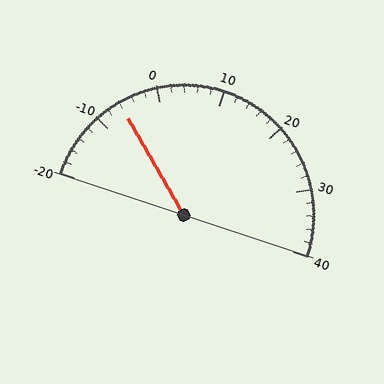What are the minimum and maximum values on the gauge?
The gauge ranges from -20 to 40.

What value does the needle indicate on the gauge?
The needle indicates approximately -6.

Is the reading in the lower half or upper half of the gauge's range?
The reading is in the lower half of the range (-20 to 40).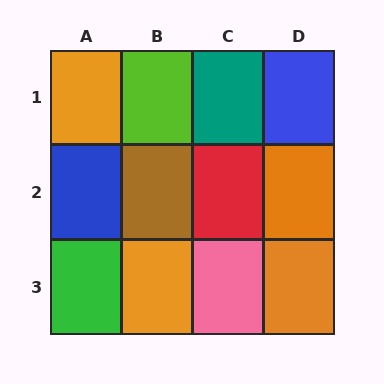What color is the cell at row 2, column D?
Orange.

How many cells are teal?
1 cell is teal.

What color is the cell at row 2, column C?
Red.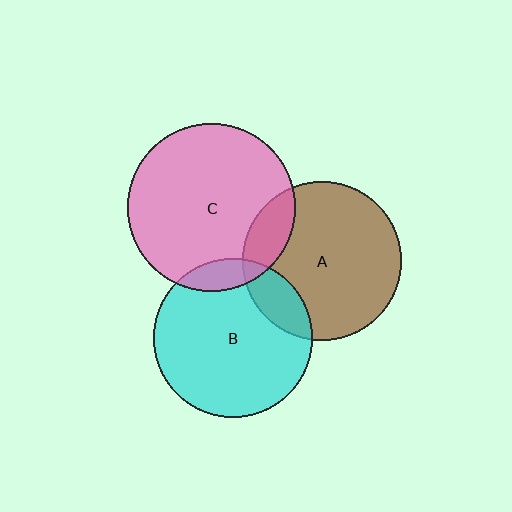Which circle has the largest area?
Circle C (pink).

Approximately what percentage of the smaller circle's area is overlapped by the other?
Approximately 15%.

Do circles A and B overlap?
Yes.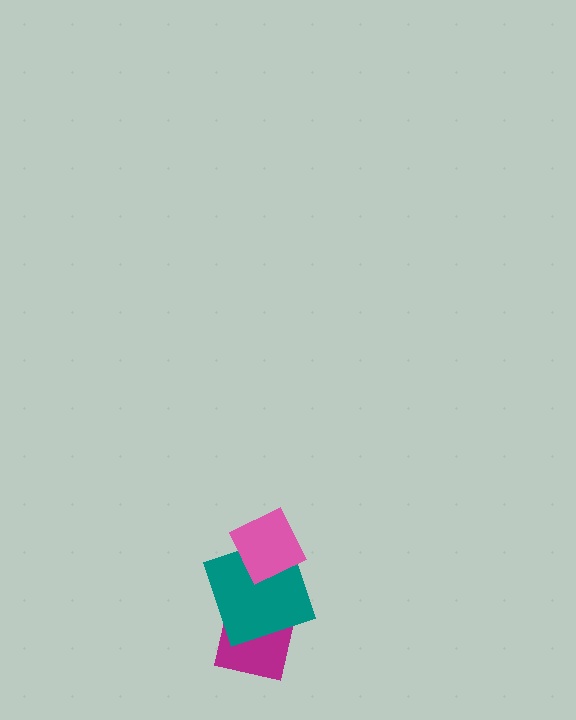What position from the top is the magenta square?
The magenta square is 3rd from the top.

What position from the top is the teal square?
The teal square is 2nd from the top.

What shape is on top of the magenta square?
The teal square is on top of the magenta square.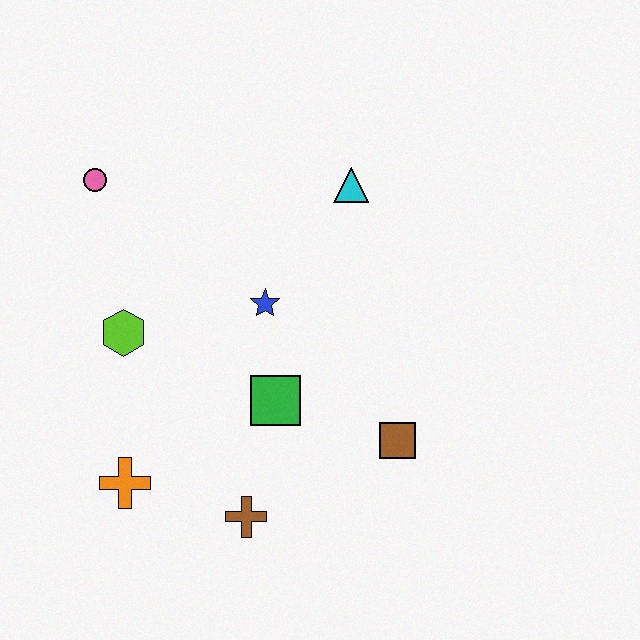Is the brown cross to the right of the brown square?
No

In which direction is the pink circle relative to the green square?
The pink circle is above the green square.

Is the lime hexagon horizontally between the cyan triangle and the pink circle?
Yes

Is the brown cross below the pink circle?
Yes